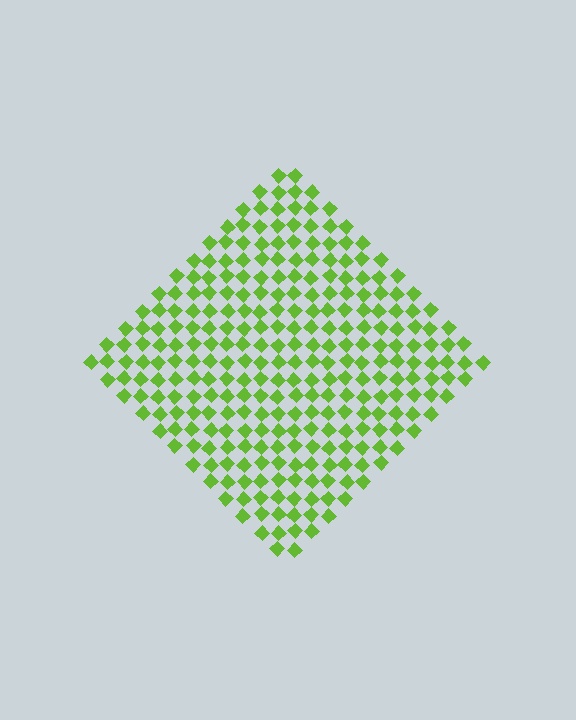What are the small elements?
The small elements are diamonds.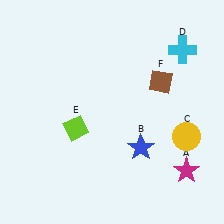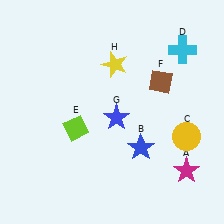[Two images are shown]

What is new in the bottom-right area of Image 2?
A blue star (G) was added in the bottom-right area of Image 2.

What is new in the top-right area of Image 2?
A yellow star (H) was added in the top-right area of Image 2.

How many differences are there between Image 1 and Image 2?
There are 2 differences between the two images.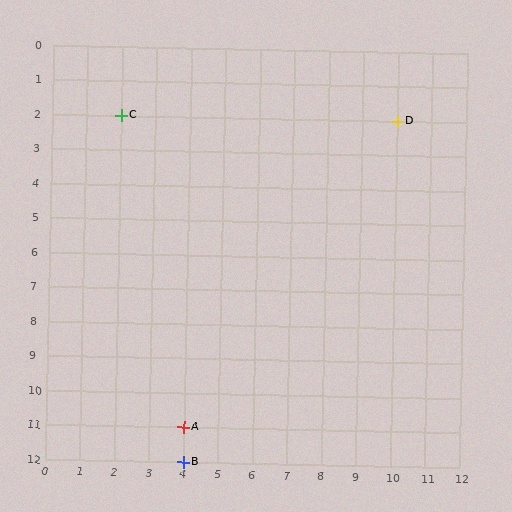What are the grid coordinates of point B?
Point B is at grid coordinates (4, 12).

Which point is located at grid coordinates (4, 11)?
Point A is at (4, 11).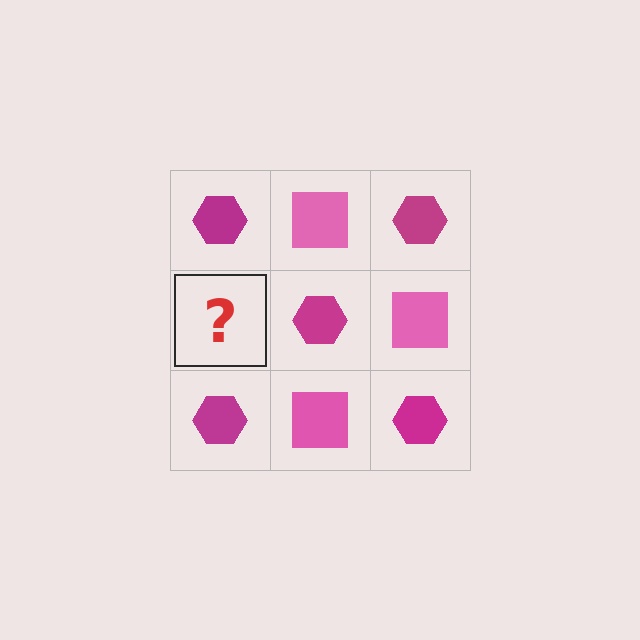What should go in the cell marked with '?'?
The missing cell should contain a pink square.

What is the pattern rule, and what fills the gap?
The rule is that it alternates magenta hexagon and pink square in a checkerboard pattern. The gap should be filled with a pink square.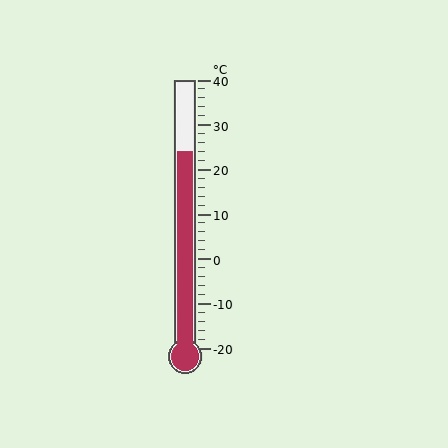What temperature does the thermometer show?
The thermometer shows approximately 24°C.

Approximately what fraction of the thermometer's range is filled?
The thermometer is filled to approximately 75% of its range.